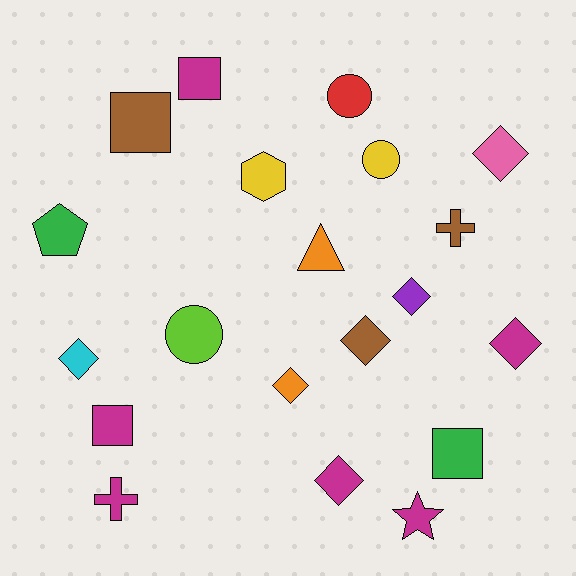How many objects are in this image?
There are 20 objects.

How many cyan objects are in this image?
There is 1 cyan object.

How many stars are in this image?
There is 1 star.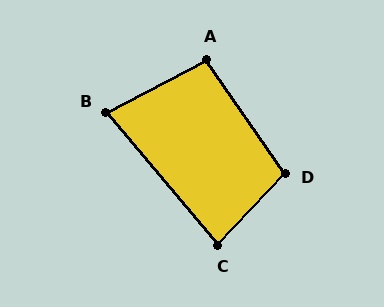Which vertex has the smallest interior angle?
B, at approximately 78 degrees.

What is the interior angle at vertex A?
Approximately 97 degrees (obtuse).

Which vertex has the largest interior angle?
D, at approximately 102 degrees.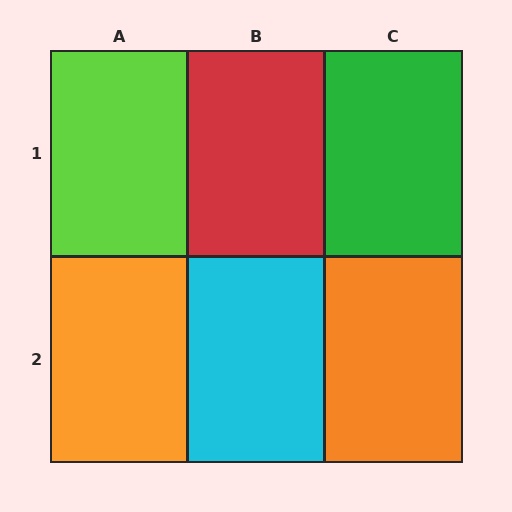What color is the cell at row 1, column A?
Lime.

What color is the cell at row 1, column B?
Red.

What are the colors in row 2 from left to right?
Orange, cyan, orange.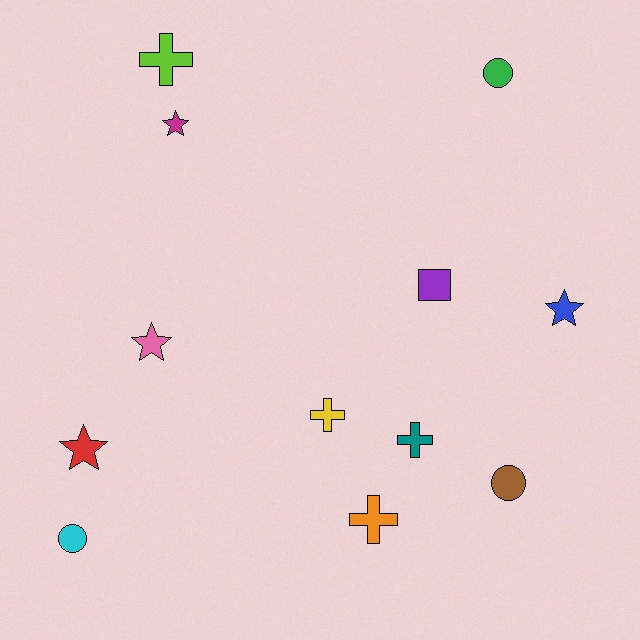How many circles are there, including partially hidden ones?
There are 3 circles.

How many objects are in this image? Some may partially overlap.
There are 12 objects.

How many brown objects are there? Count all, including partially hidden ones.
There is 1 brown object.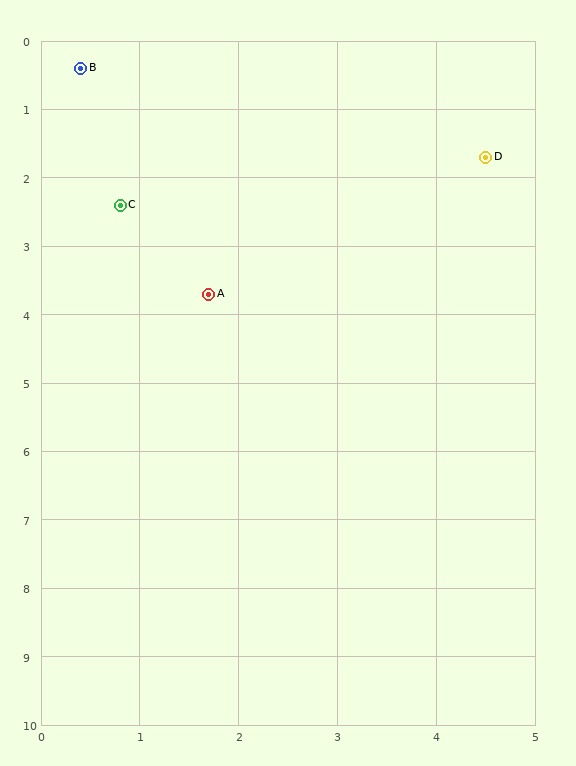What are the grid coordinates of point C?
Point C is at approximately (0.8, 2.4).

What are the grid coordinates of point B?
Point B is at approximately (0.4, 0.4).